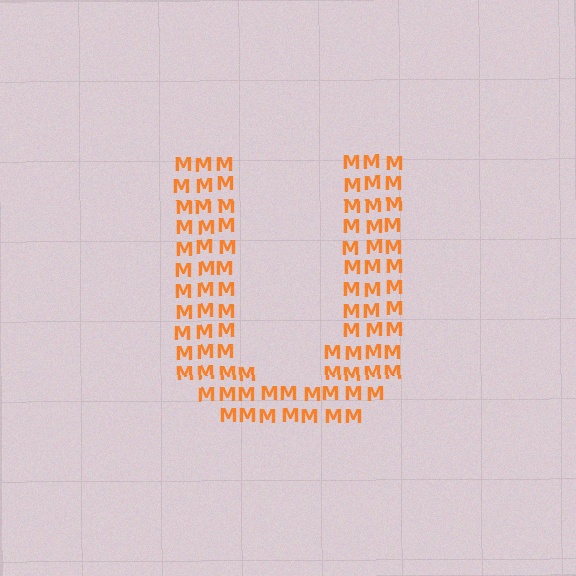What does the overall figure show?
The overall figure shows the letter U.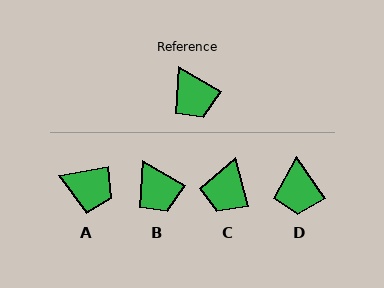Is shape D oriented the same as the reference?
No, it is off by about 26 degrees.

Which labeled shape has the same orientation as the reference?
B.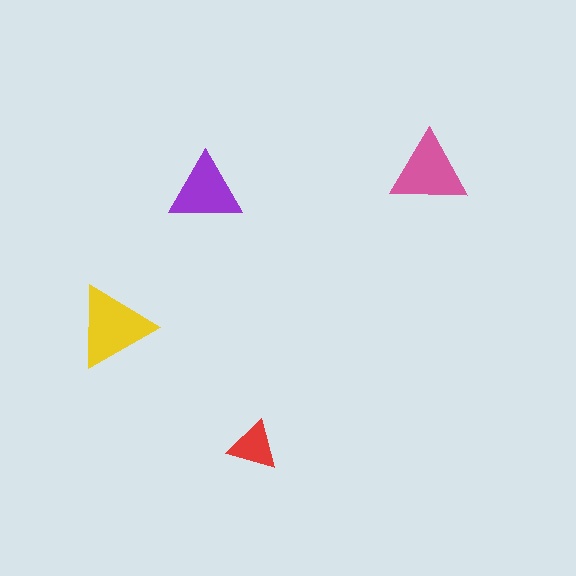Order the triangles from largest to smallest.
the yellow one, the pink one, the purple one, the red one.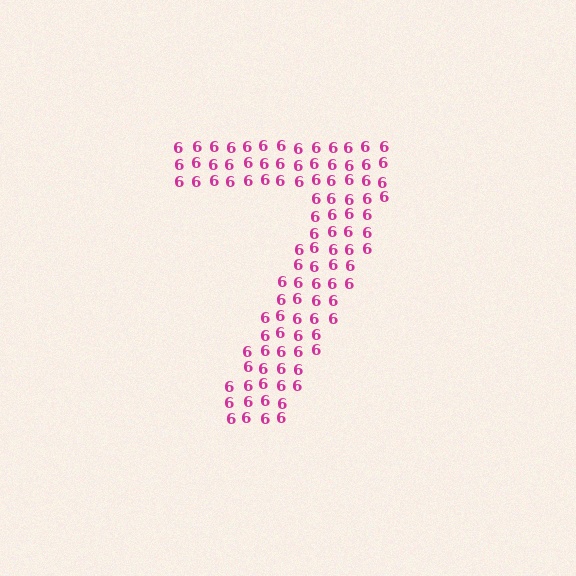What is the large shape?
The large shape is the digit 7.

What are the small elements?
The small elements are digit 6's.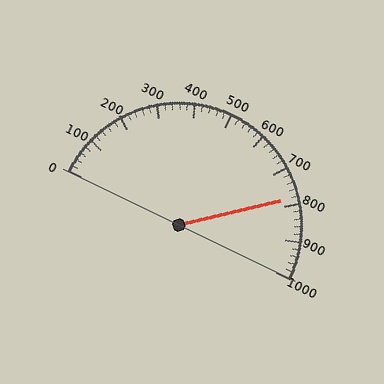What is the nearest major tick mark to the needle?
The nearest major tick mark is 800.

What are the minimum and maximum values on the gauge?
The gauge ranges from 0 to 1000.